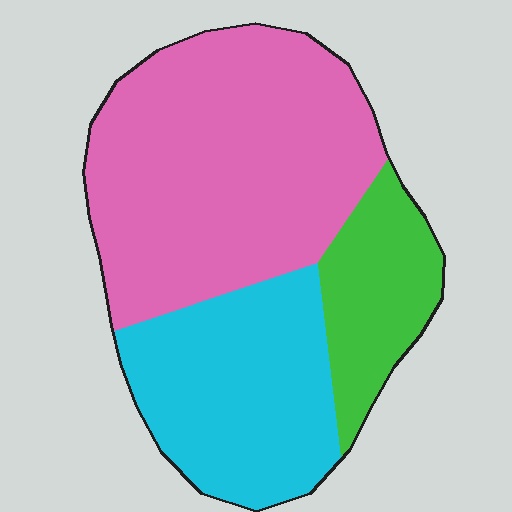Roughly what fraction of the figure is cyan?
Cyan covers 31% of the figure.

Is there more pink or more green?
Pink.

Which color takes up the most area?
Pink, at roughly 55%.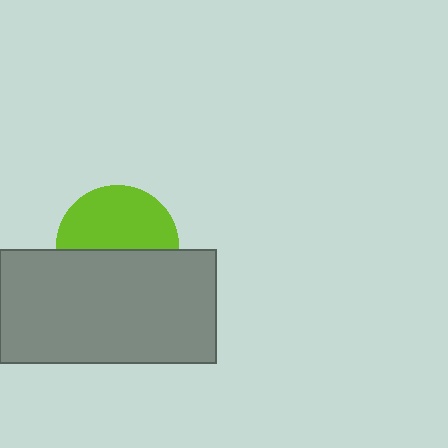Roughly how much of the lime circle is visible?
About half of it is visible (roughly 53%).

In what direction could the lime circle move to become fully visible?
The lime circle could move up. That would shift it out from behind the gray rectangle entirely.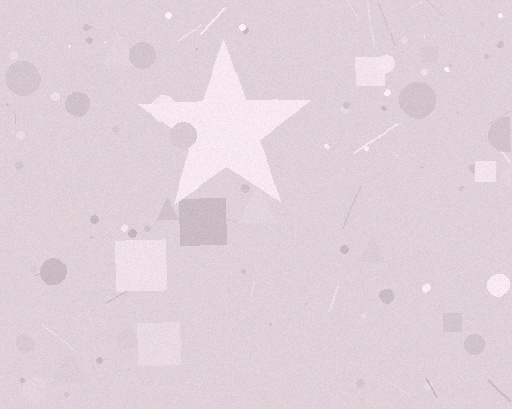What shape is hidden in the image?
A star is hidden in the image.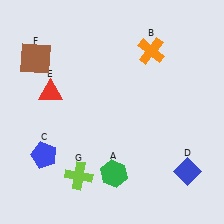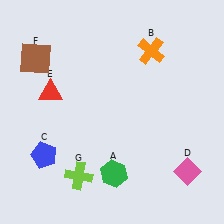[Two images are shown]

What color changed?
The diamond (D) changed from blue in Image 1 to pink in Image 2.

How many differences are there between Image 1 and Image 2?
There is 1 difference between the two images.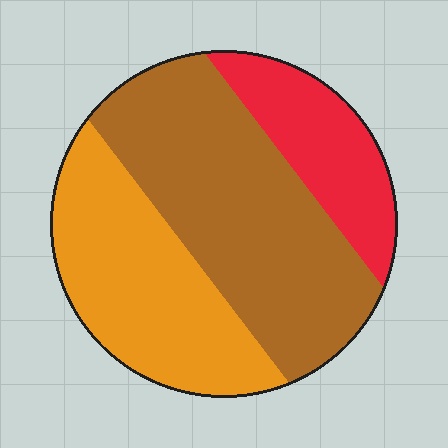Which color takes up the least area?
Red, at roughly 20%.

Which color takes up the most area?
Brown, at roughly 45%.